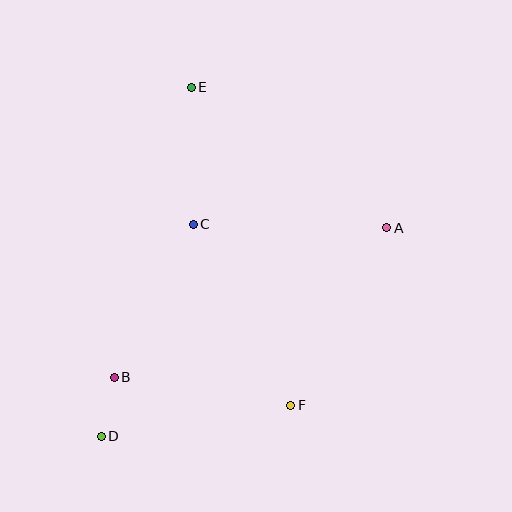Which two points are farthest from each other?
Points D and E are farthest from each other.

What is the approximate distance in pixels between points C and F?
The distance between C and F is approximately 205 pixels.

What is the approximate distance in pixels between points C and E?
The distance between C and E is approximately 137 pixels.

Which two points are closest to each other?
Points B and D are closest to each other.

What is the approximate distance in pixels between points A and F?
The distance between A and F is approximately 202 pixels.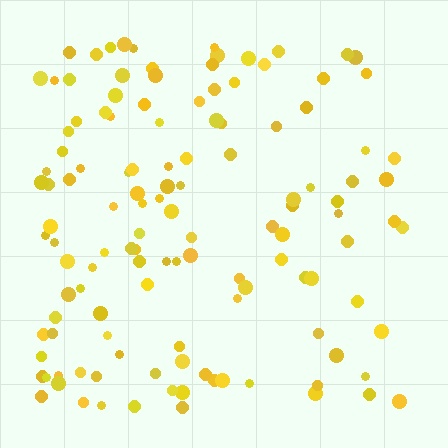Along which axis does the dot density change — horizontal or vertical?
Horizontal.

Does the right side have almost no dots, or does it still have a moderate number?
Still a moderate number, just noticeably fewer than the left.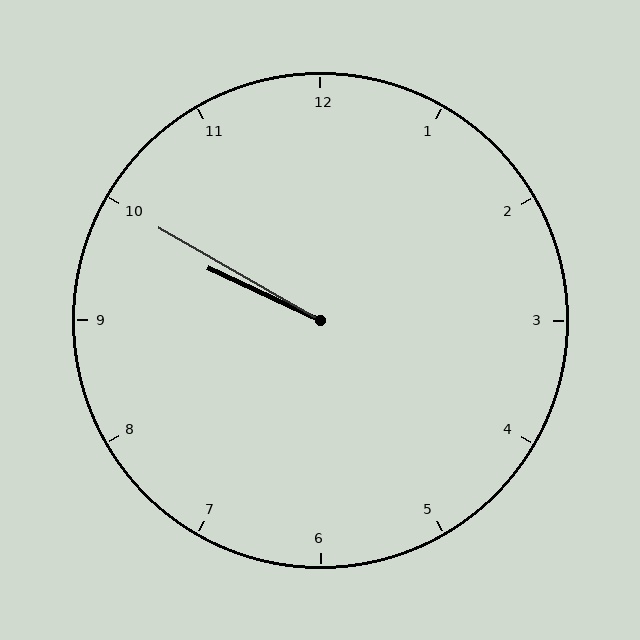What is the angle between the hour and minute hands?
Approximately 5 degrees.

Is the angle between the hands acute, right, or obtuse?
It is acute.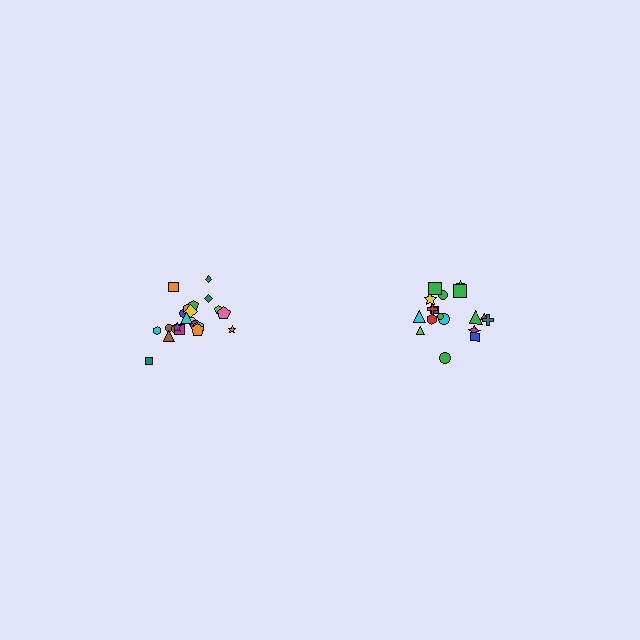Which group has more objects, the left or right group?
The left group.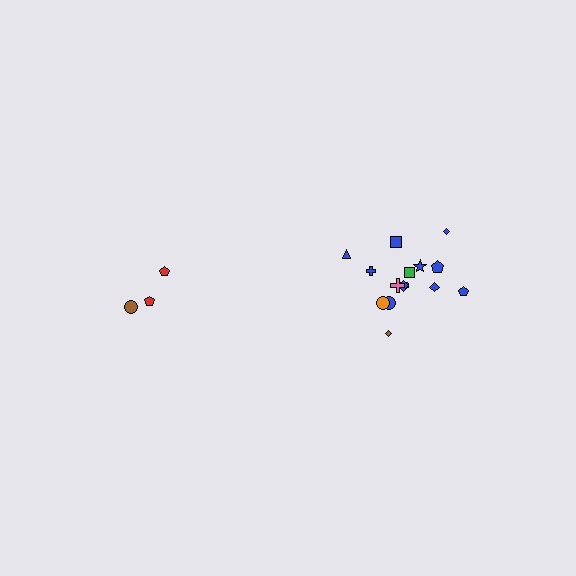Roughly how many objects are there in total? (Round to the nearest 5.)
Roughly 20 objects in total.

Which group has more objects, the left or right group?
The right group.